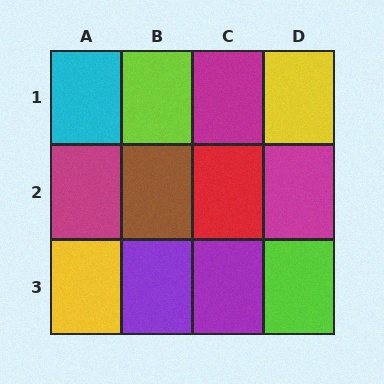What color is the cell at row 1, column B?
Lime.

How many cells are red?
1 cell is red.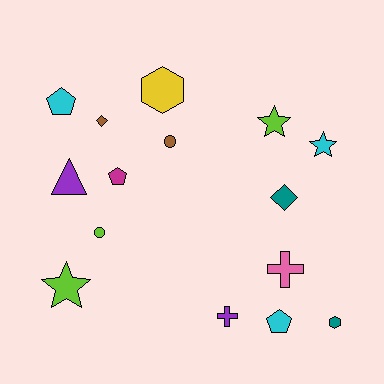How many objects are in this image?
There are 15 objects.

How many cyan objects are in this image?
There are 3 cyan objects.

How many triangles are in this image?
There is 1 triangle.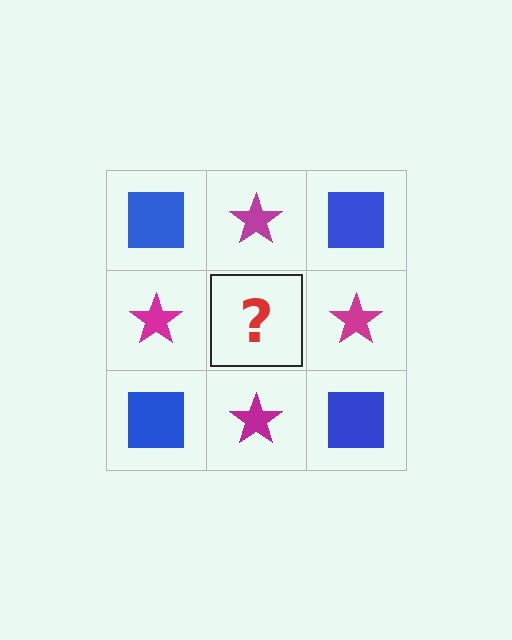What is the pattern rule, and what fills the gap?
The rule is that it alternates blue square and magenta star in a checkerboard pattern. The gap should be filled with a blue square.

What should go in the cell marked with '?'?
The missing cell should contain a blue square.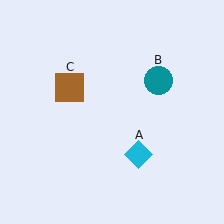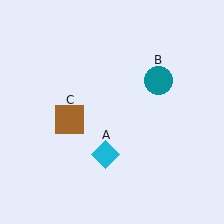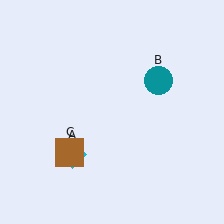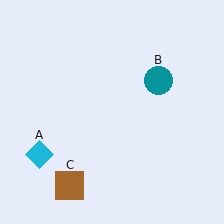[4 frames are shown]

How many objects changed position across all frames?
2 objects changed position: cyan diamond (object A), brown square (object C).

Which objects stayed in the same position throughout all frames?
Teal circle (object B) remained stationary.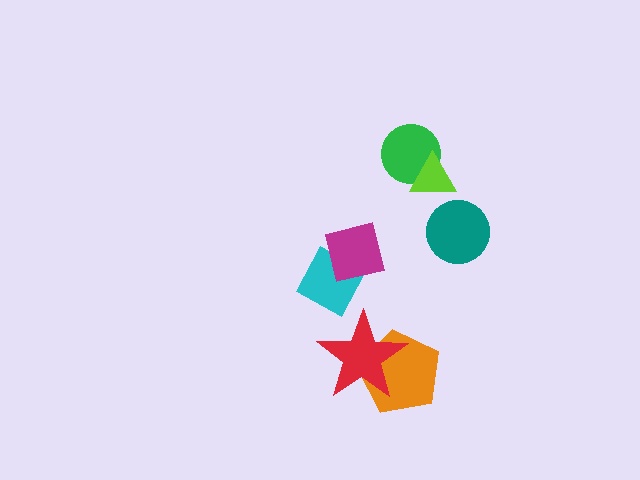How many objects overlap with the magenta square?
1 object overlaps with the magenta square.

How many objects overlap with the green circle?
1 object overlaps with the green circle.